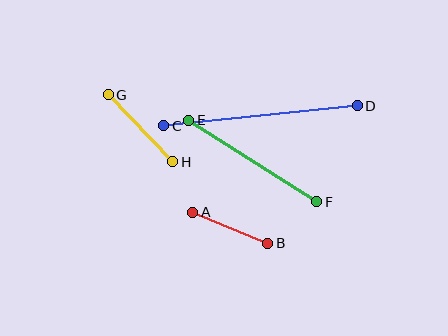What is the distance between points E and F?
The distance is approximately 152 pixels.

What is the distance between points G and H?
The distance is approximately 93 pixels.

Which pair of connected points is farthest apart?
Points C and D are farthest apart.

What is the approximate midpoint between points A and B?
The midpoint is at approximately (230, 228) pixels.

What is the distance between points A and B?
The distance is approximately 81 pixels.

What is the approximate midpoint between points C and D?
The midpoint is at approximately (261, 116) pixels.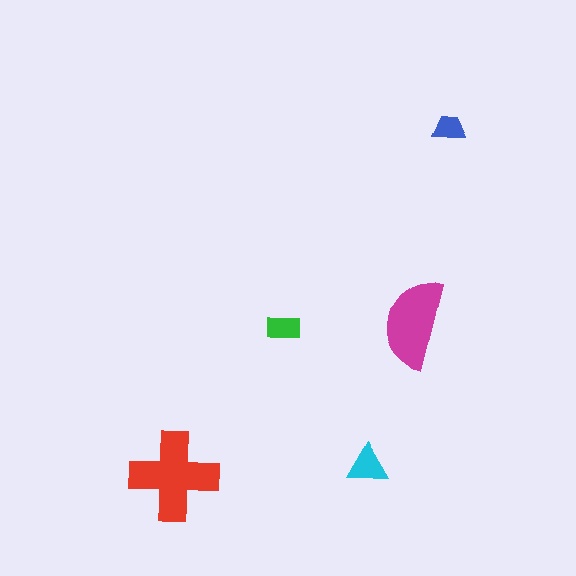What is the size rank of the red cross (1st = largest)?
1st.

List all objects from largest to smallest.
The red cross, the magenta semicircle, the cyan triangle, the green rectangle, the blue trapezoid.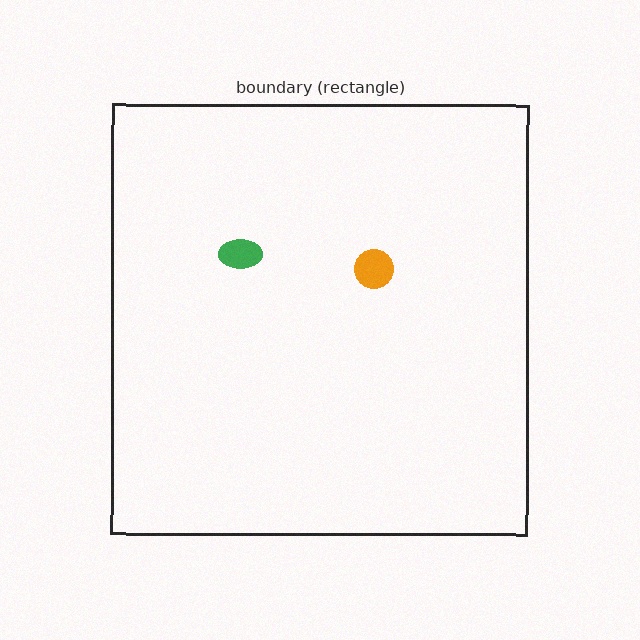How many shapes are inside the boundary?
2 inside, 0 outside.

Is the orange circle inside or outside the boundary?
Inside.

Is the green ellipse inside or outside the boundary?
Inside.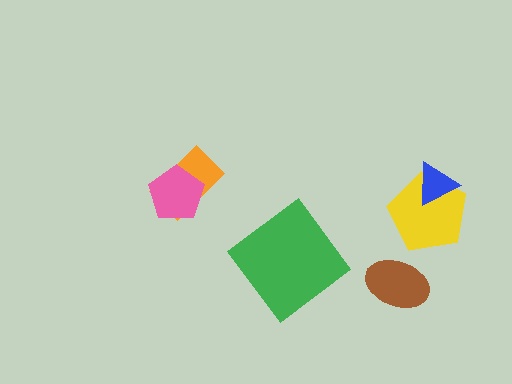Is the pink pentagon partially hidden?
No, no other shape covers it.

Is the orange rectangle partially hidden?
Yes, it is partially covered by another shape.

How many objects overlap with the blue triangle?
1 object overlaps with the blue triangle.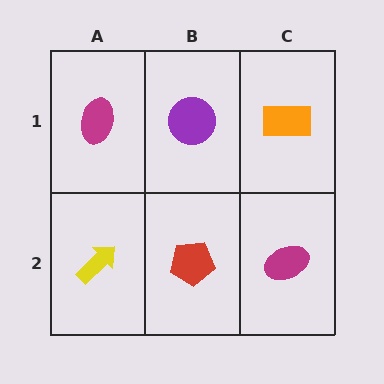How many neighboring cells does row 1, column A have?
2.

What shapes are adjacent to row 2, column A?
A magenta ellipse (row 1, column A), a red pentagon (row 2, column B).